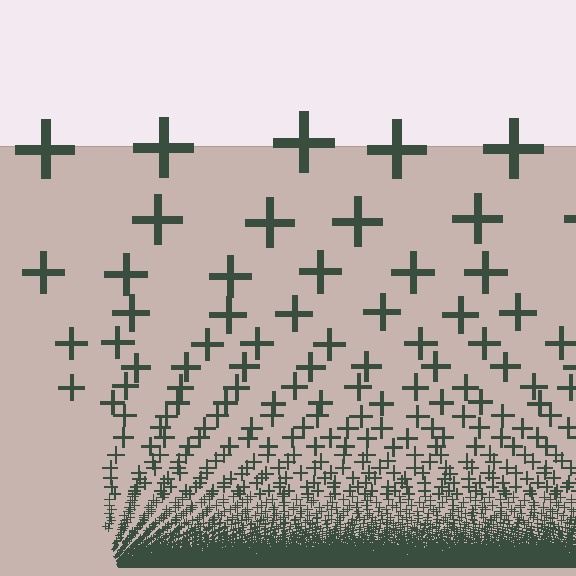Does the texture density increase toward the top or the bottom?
Density increases toward the bottom.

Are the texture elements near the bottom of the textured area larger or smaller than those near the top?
Smaller. The gradient is inverted — elements near the bottom are smaller and denser.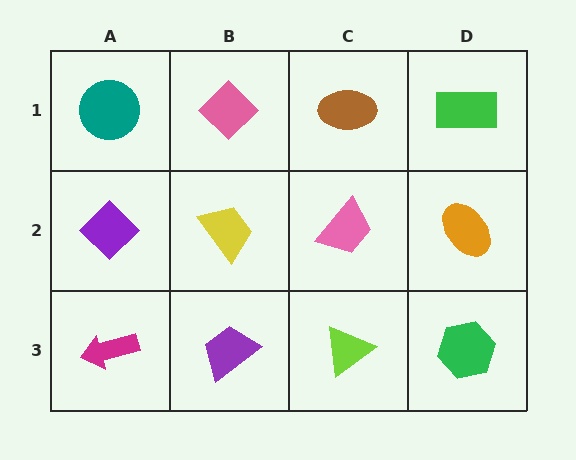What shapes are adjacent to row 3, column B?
A yellow trapezoid (row 2, column B), a magenta arrow (row 3, column A), a lime triangle (row 3, column C).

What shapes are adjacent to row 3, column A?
A purple diamond (row 2, column A), a purple trapezoid (row 3, column B).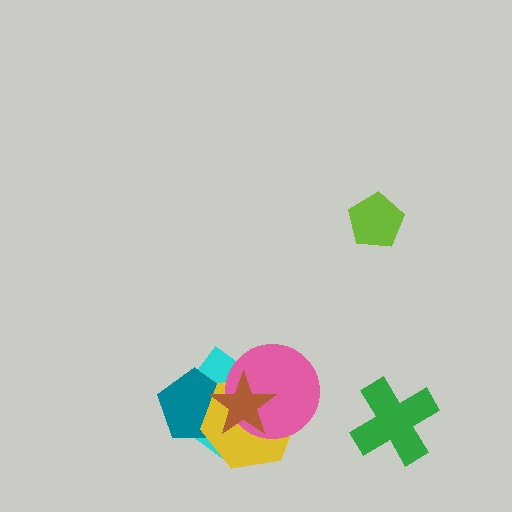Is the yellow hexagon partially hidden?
Yes, it is partially covered by another shape.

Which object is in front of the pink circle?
The brown star is in front of the pink circle.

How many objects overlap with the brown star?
4 objects overlap with the brown star.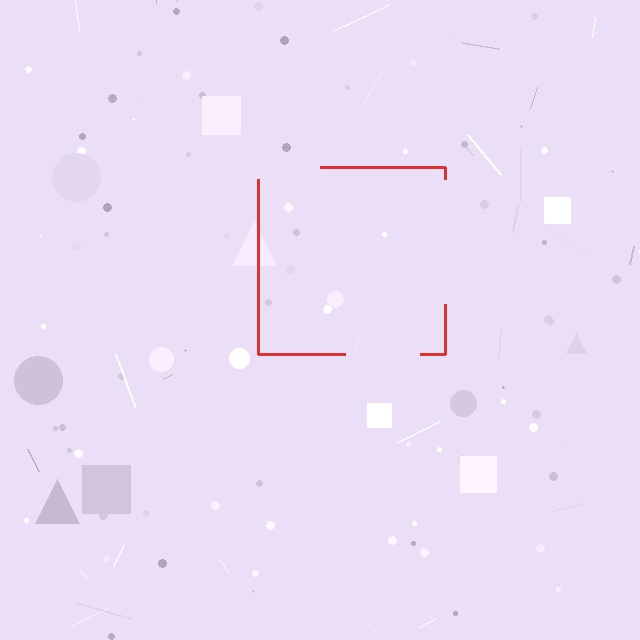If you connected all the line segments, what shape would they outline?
They would outline a square.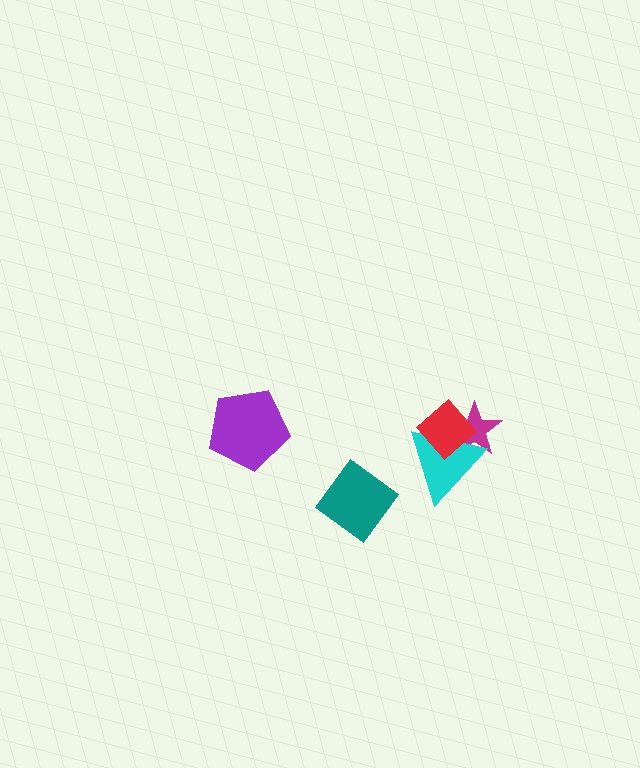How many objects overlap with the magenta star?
2 objects overlap with the magenta star.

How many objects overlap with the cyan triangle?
2 objects overlap with the cyan triangle.